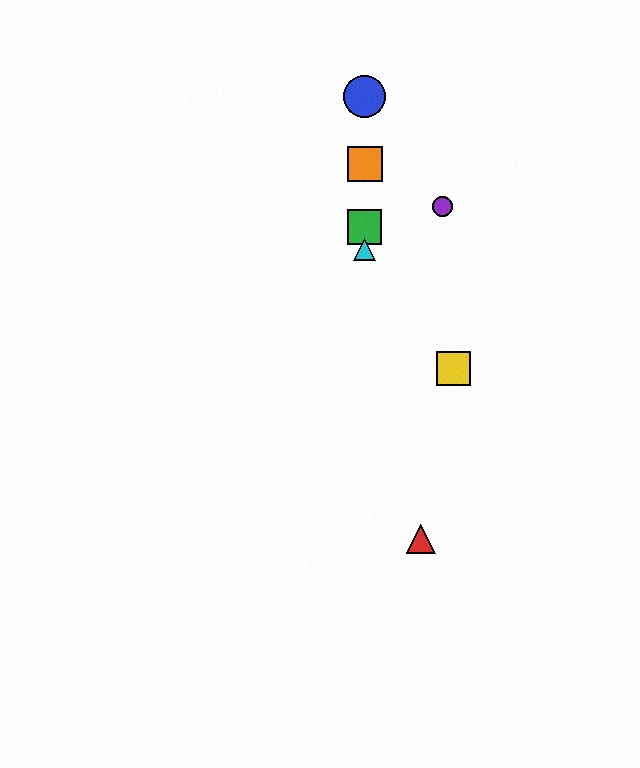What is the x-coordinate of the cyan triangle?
The cyan triangle is at x≈365.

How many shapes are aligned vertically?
4 shapes (the blue circle, the green square, the orange square, the cyan triangle) are aligned vertically.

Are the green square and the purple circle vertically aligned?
No, the green square is at x≈365 and the purple circle is at x≈442.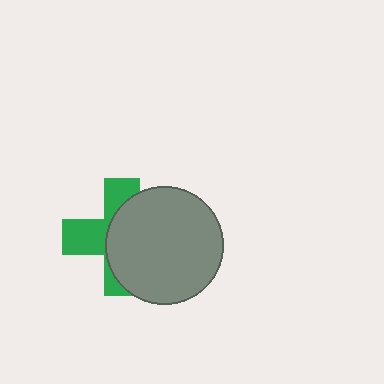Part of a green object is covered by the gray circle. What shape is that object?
It is a cross.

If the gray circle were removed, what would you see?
You would see the complete green cross.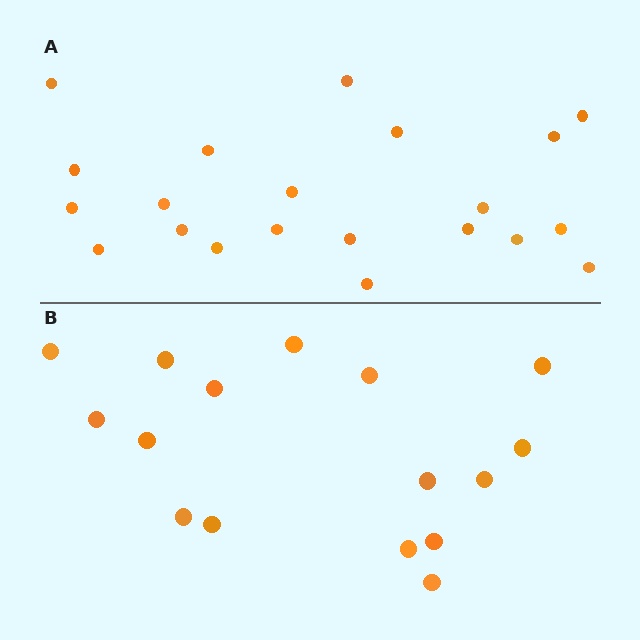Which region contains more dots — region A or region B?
Region A (the top region) has more dots.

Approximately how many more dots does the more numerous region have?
Region A has about 5 more dots than region B.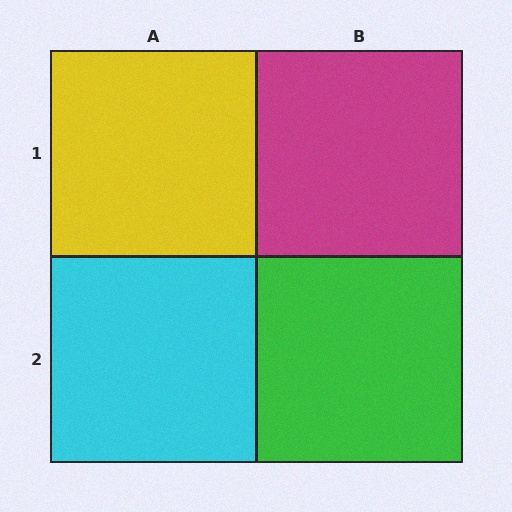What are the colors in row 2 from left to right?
Cyan, green.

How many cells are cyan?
1 cell is cyan.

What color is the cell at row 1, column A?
Yellow.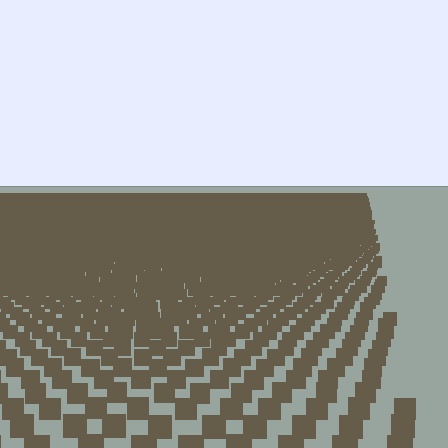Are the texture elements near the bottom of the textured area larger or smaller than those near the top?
Larger. Near the bottom, elements are closer to the viewer and appear at a bigger on-screen size.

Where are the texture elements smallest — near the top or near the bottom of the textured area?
Near the top.